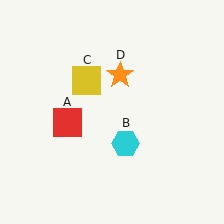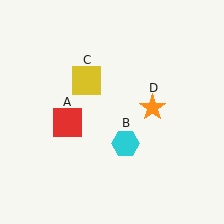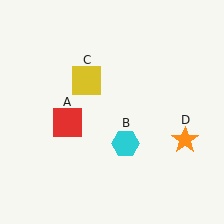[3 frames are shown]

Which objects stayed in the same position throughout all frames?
Red square (object A) and cyan hexagon (object B) and yellow square (object C) remained stationary.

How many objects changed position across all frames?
1 object changed position: orange star (object D).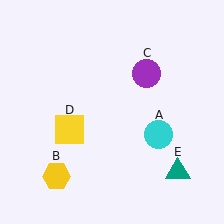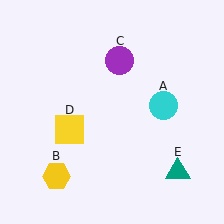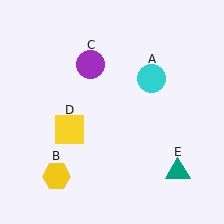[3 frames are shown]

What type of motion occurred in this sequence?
The cyan circle (object A), purple circle (object C) rotated counterclockwise around the center of the scene.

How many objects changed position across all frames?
2 objects changed position: cyan circle (object A), purple circle (object C).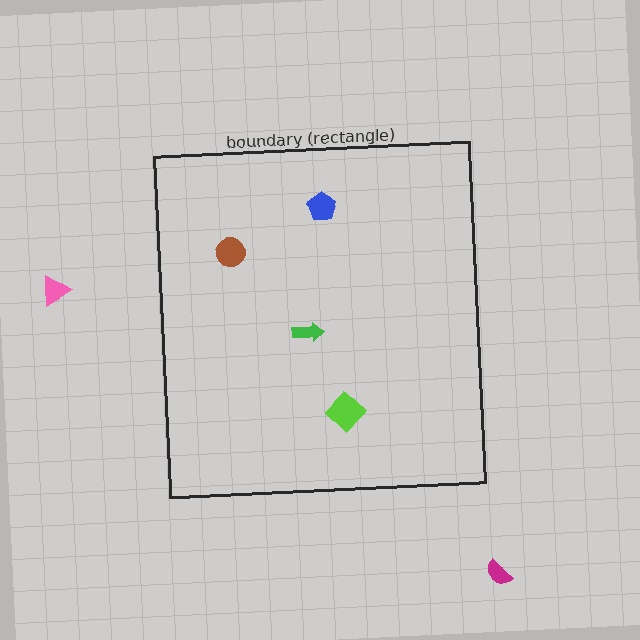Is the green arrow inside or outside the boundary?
Inside.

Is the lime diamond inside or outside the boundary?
Inside.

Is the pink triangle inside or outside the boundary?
Outside.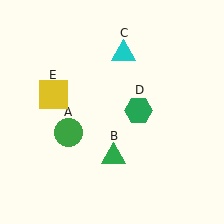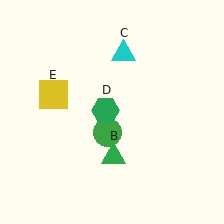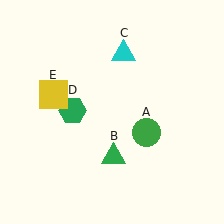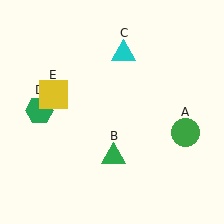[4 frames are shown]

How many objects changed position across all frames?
2 objects changed position: green circle (object A), green hexagon (object D).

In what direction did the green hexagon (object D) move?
The green hexagon (object D) moved left.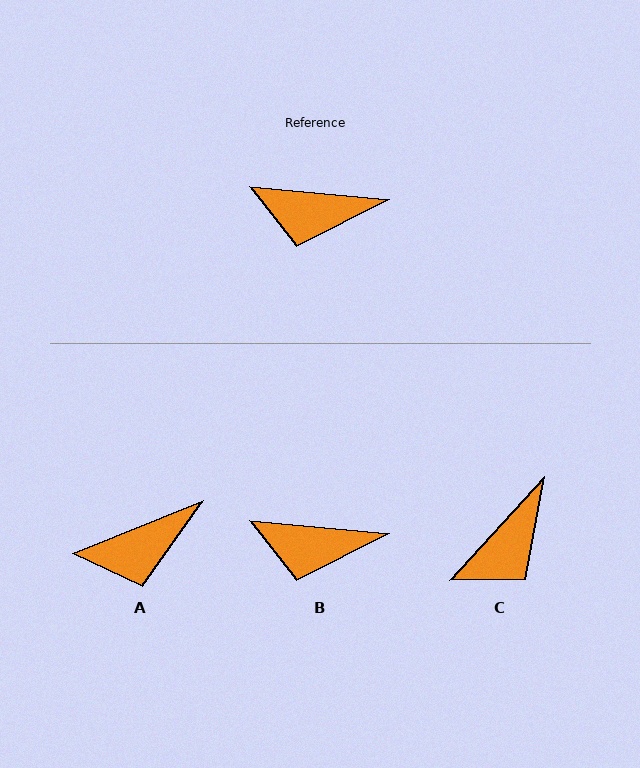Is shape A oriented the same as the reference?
No, it is off by about 27 degrees.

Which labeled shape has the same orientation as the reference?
B.